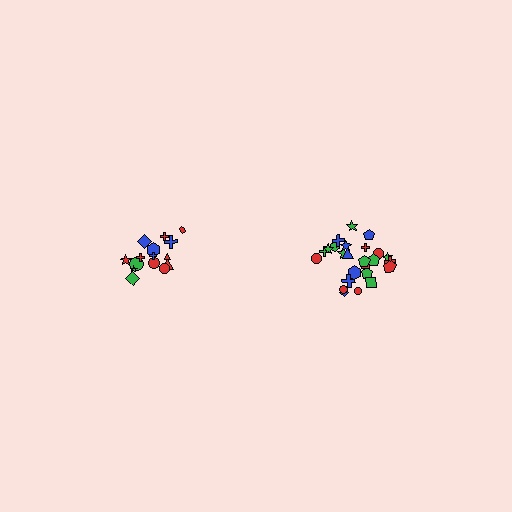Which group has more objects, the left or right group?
The right group.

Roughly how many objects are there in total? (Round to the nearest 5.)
Roughly 40 objects in total.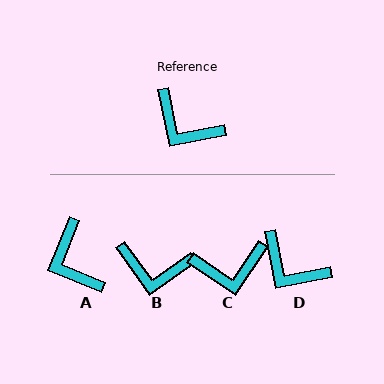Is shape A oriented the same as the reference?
No, it is off by about 33 degrees.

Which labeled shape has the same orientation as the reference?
D.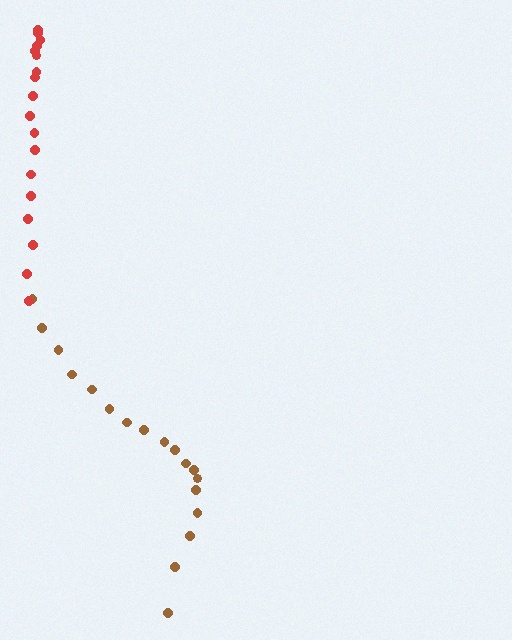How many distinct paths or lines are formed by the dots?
There are 2 distinct paths.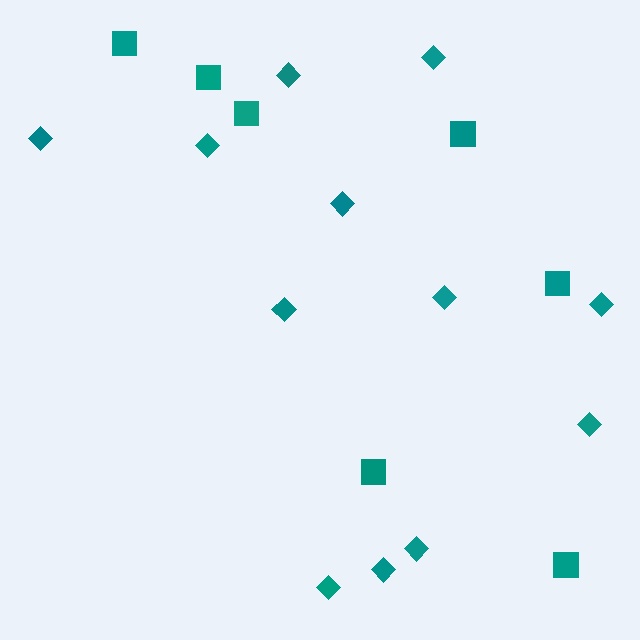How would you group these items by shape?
There are 2 groups: one group of squares (7) and one group of diamonds (12).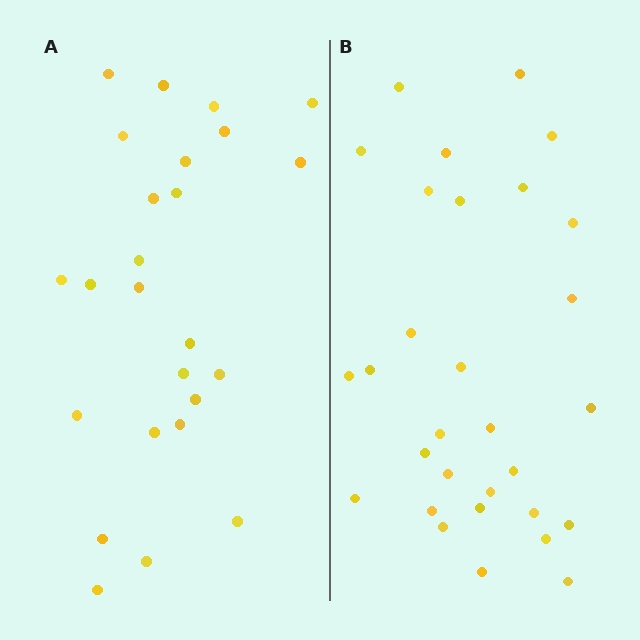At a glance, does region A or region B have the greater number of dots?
Region B (the right region) has more dots.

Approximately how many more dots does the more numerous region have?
Region B has about 5 more dots than region A.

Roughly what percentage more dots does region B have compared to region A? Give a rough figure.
About 20% more.